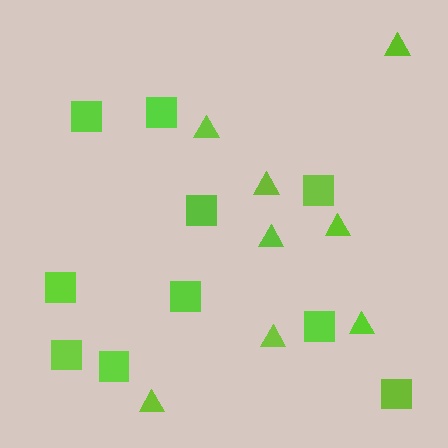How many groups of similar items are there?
There are 2 groups: one group of triangles (8) and one group of squares (10).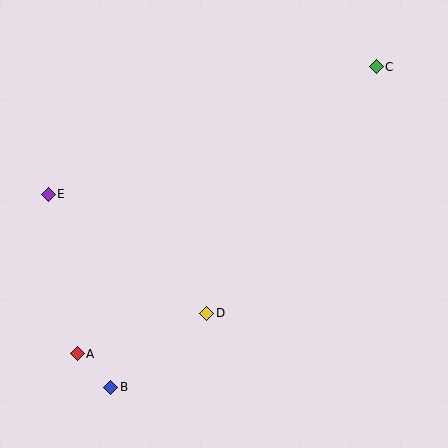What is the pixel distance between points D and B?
The distance between D and B is 121 pixels.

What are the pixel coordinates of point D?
Point D is at (206, 313).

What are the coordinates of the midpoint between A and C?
The midpoint between A and C is at (227, 210).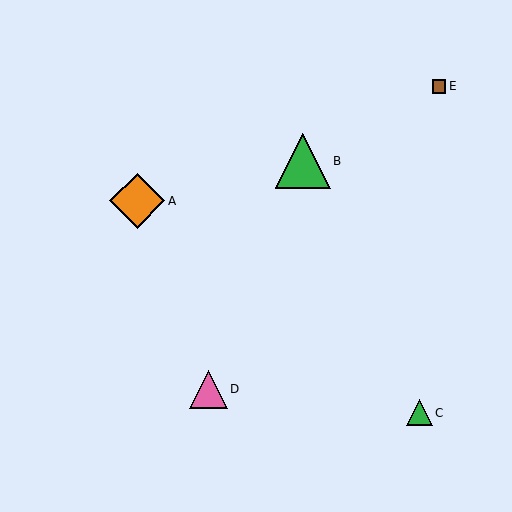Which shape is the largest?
The orange diamond (labeled A) is the largest.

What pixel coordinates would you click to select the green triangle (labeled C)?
Click at (420, 413) to select the green triangle C.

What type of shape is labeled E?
Shape E is a brown square.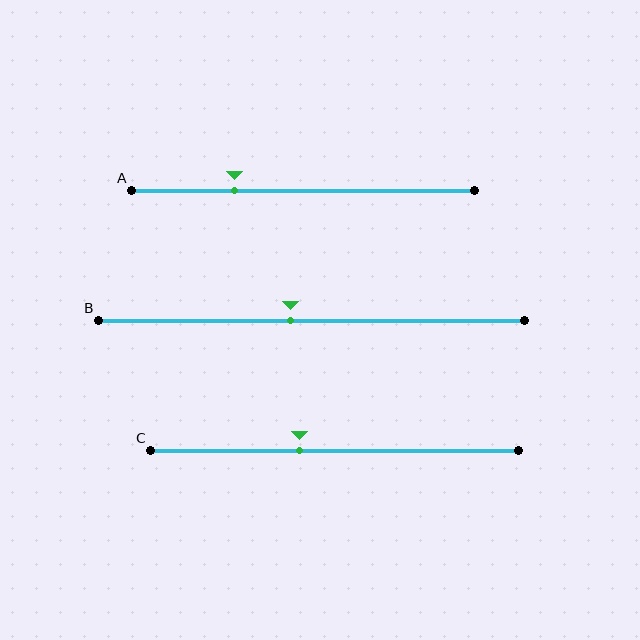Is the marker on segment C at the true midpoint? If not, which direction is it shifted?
No, the marker on segment C is shifted to the left by about 10% of the segment length.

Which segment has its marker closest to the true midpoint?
Segment B has its marker closest to the true midpoint.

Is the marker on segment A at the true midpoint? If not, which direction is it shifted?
No, the marker on segment A is shifted to the left by about 20% of the segment length.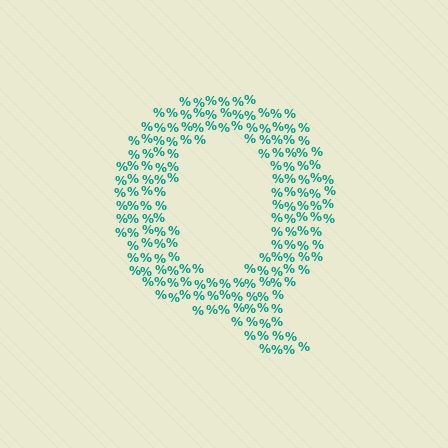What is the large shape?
The large shape is the letter Q.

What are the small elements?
The small elements are percent signs.